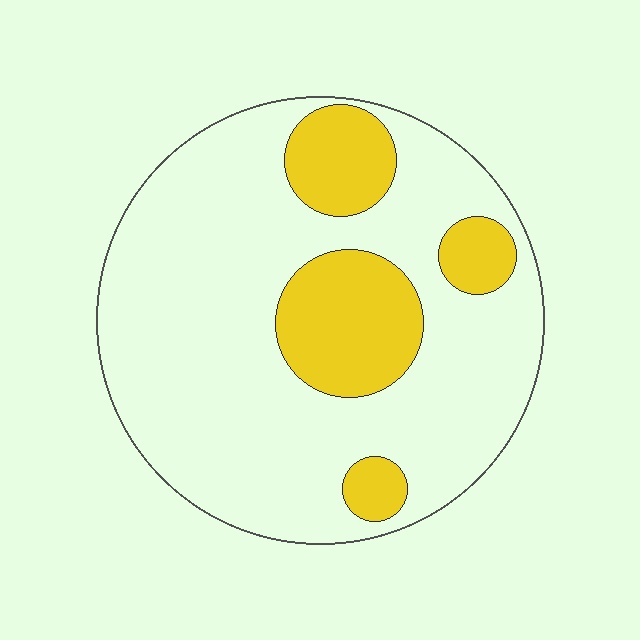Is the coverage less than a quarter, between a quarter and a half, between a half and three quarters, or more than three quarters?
Less than a quarter.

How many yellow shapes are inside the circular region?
4.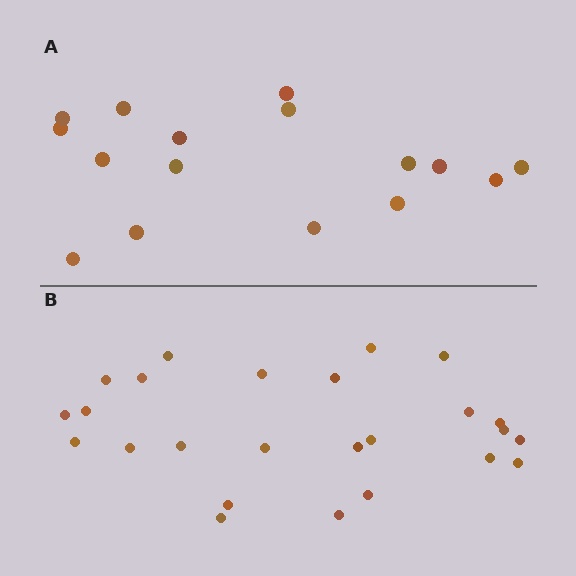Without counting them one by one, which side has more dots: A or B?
Region B (the bottom region) has more dots.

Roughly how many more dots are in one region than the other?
Region B has roughly 8 or so more dots than region A.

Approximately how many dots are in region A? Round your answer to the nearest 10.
About 20 dots. (The exact count is 16, which rounds to 20.)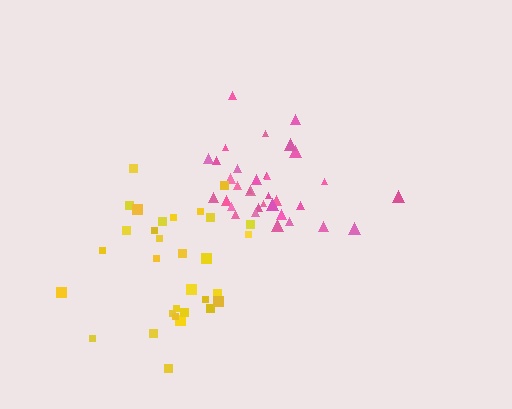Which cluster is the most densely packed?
Pink.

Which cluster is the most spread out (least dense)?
Yellow.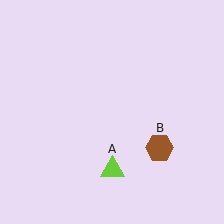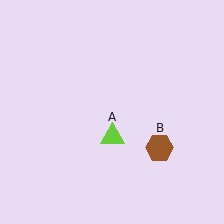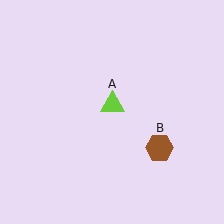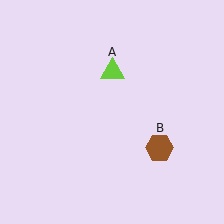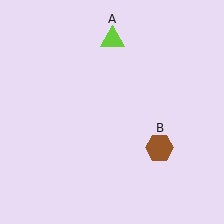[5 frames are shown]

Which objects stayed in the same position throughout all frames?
Brown hexagon (object B) remained stationary.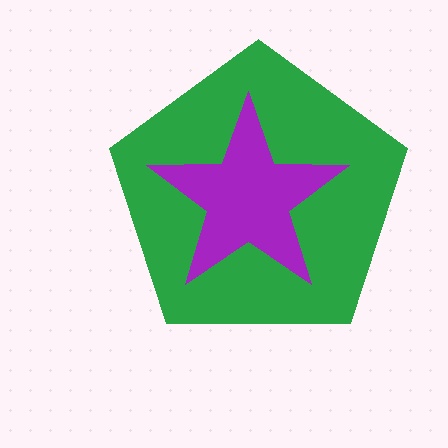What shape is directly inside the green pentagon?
The purple star.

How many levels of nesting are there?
2.